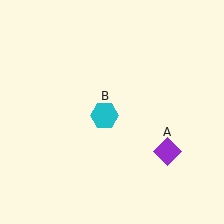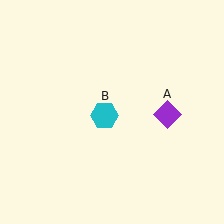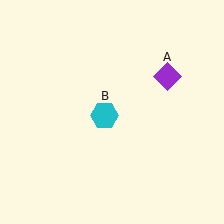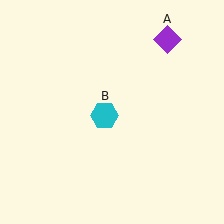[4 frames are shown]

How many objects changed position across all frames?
1 object changed position: purple diamond (object A).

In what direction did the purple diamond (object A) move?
The purple diamond (object A) moved up.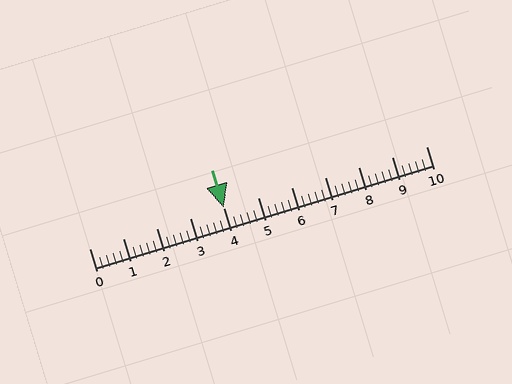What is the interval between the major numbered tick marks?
The major tick marks are spaced 1 units apart.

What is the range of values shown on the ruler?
The ruler shows values from 0 to 10.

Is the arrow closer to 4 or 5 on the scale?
The arrow is closer to 4.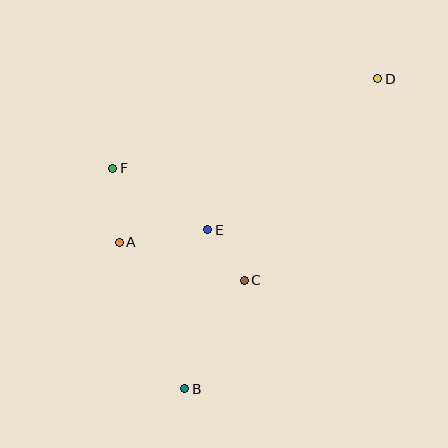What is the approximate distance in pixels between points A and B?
The distance between A and B is approximately 160 pixels.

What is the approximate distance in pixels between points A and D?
The distance between A and D is approximately 306 pixels.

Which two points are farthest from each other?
Points B and D are farthest from each other.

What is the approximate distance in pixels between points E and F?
The distance between E and F is approximately 113 pixels.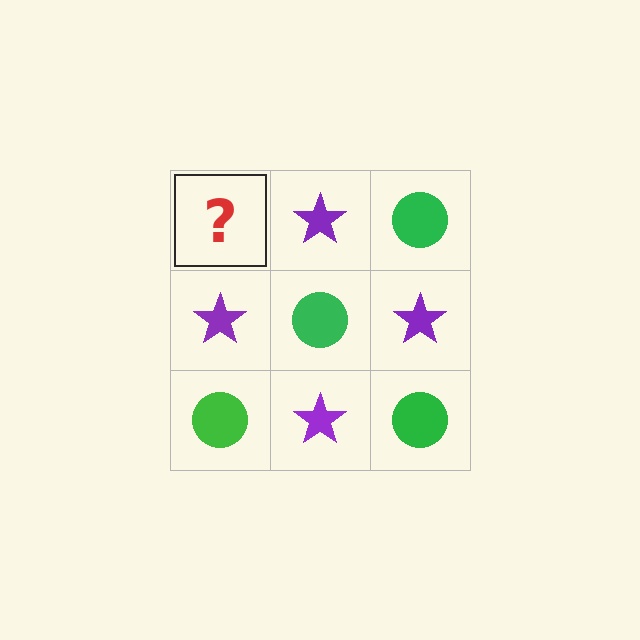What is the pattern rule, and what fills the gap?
The rule is that it alternates green circle and purple star in a checkerboard pattern. The gap should be filled with a green circle.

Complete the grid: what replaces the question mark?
The question mark should be replaced with a green circle.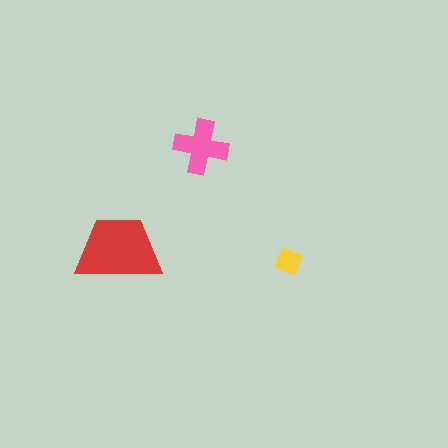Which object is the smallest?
The yellow diamond.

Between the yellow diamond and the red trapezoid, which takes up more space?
The red trapezoid.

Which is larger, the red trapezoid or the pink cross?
The red trapezoid.